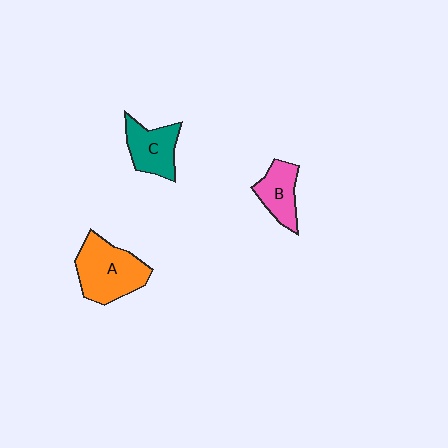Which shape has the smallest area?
Shape B (pink).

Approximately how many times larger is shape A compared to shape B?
Approximately 1.7 times.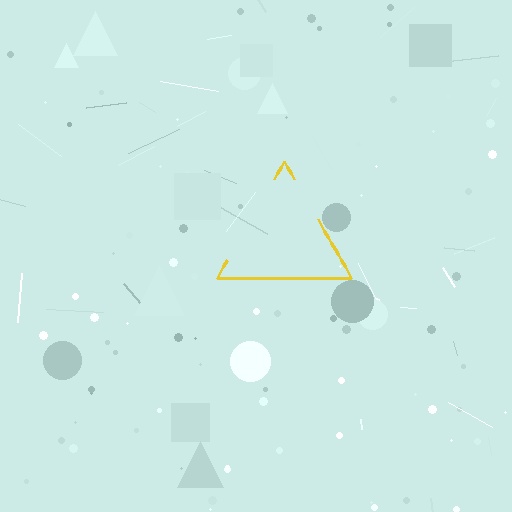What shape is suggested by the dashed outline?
The dashed outline suggests a triangle.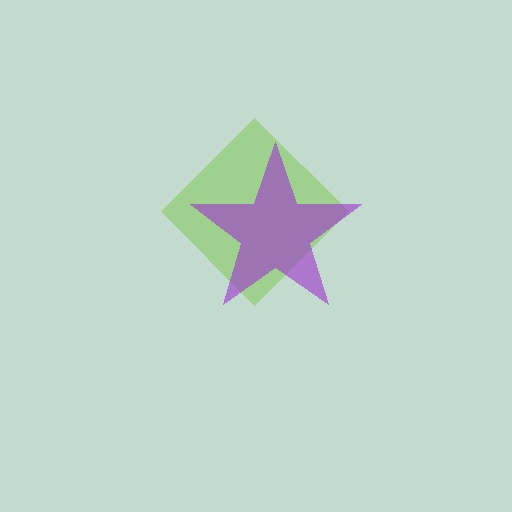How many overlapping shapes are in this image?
There are 2 overlapping shapes in the image.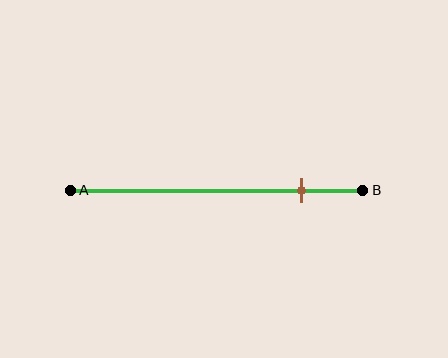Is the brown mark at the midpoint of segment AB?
No, the mark is at about 80% from A, not at the 50% midpoint.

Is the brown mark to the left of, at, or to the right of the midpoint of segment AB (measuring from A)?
The brown mark is to the right of the midpoint of segment AB.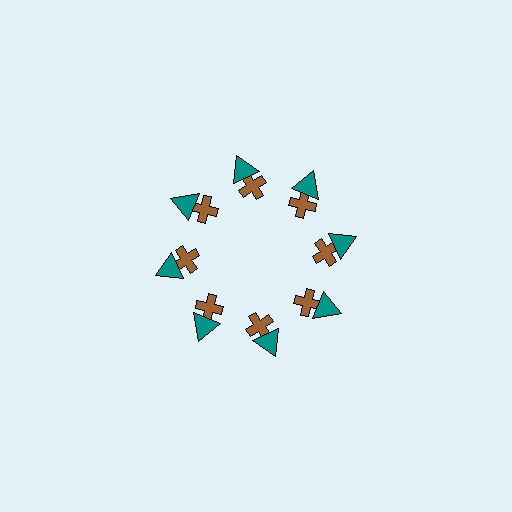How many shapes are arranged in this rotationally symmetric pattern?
There are 16 shapes, arranged in 8 groups of 2.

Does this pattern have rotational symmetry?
Yes, this pattern has 8-fold rotational symmetry. It looks the same after rotating 45 degrees around the center.